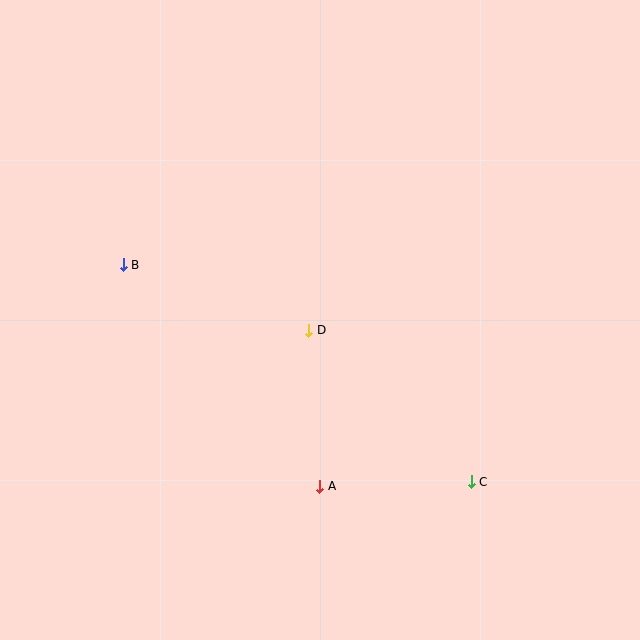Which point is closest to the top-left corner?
Point B is closest to the top-left corner.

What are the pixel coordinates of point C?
Point C is at (471, 482).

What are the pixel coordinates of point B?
Point B is at (123, 265).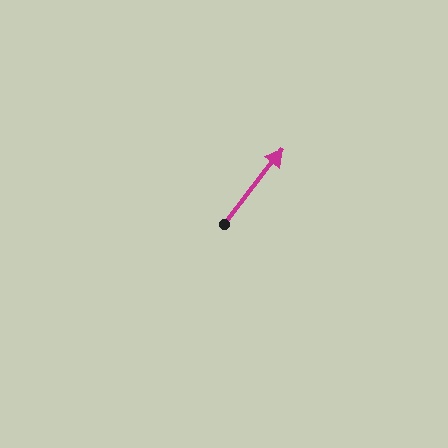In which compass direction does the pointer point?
Northeast.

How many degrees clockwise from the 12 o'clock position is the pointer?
Approximately 38 degrees.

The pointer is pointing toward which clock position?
Roughly 1 o'clock.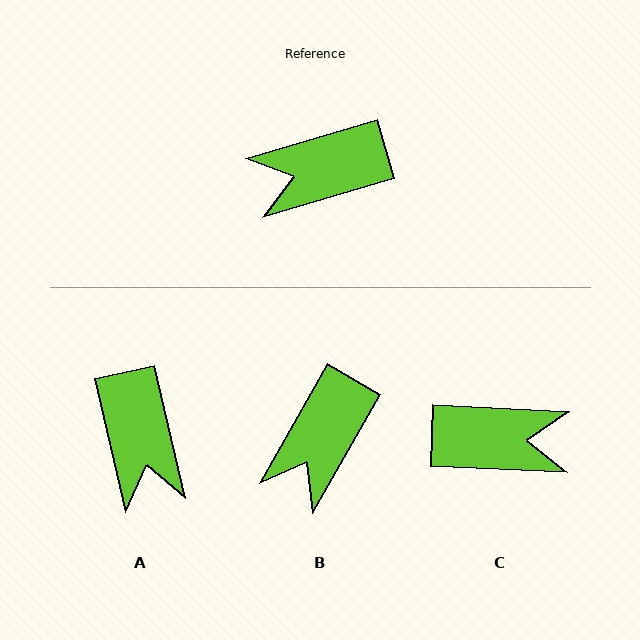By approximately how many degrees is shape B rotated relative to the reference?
Approximately 44 degrees counter-clockwise.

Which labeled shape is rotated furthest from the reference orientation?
C, about 161 degrees away.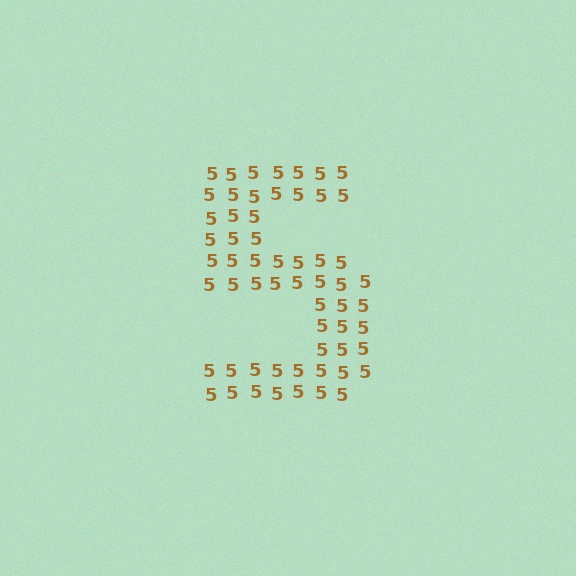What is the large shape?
The large shape is the digit 5.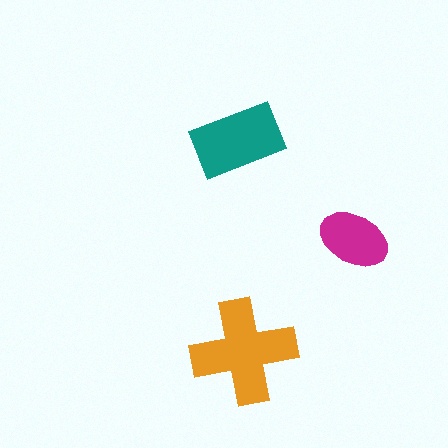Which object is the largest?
The orange cross.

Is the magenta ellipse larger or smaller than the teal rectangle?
Smaller.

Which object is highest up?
The teal rectangle is topmost.